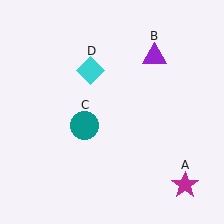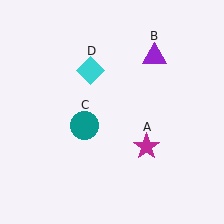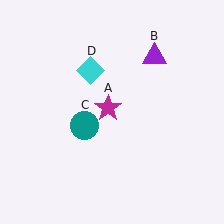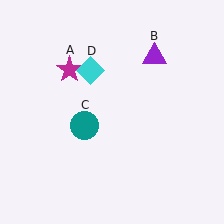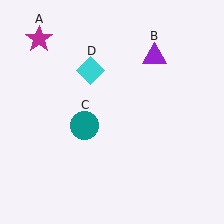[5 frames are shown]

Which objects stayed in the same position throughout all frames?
Purple triangle (object B) and teal circle (object C) and cyan diamond (object D) remained stationary.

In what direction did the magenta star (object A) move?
The magenta star (object A) moved up and to the left.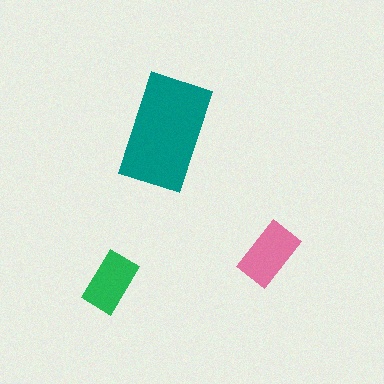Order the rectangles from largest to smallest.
the teal one, the pink one, the green one.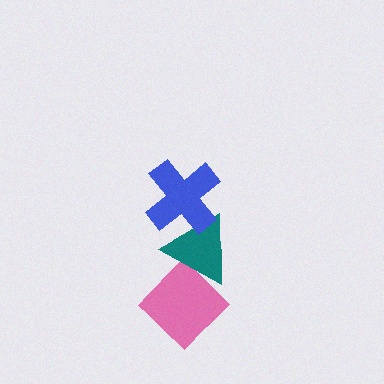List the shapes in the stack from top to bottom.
From top to bottom: the blue cross, the teal triangle, the pink diamond.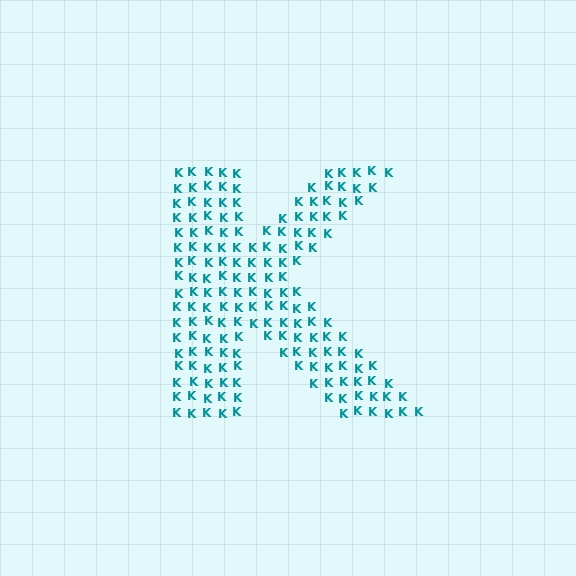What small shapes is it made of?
It is made of small letter K's.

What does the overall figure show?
The overall figure shows the letter K.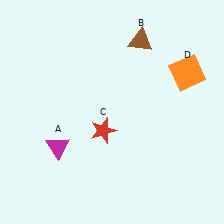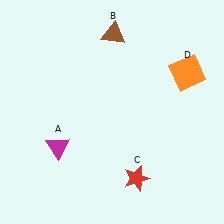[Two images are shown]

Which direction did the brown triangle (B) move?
The brown triangle (B) moved left.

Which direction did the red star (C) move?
The red star (C) moved down.